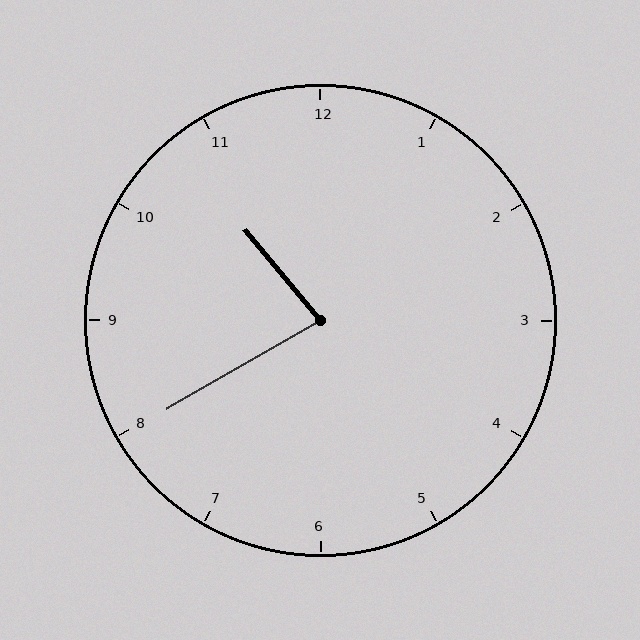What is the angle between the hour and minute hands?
Approximately 80 degrees.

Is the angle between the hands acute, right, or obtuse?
It is acute.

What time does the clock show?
10:40.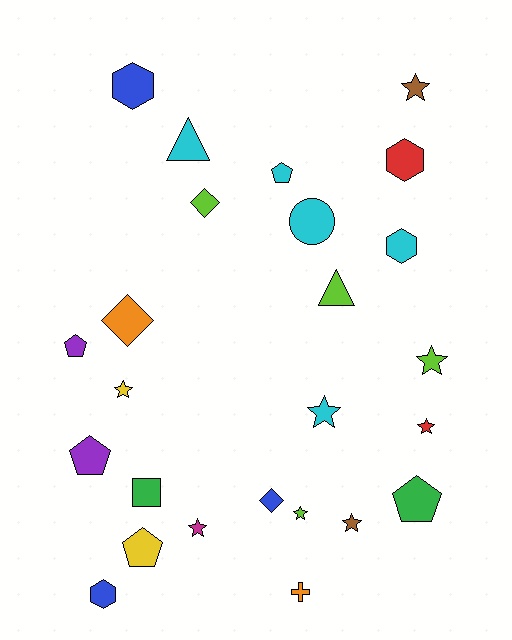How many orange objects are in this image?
There are 2 orange objects.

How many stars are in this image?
There are 8 stars.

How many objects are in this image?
There are 25 objects.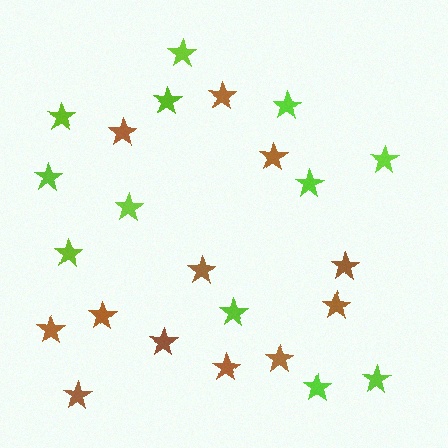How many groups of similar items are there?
There are 2 groups: one group of brown stars (12) and one group of lime stars (12).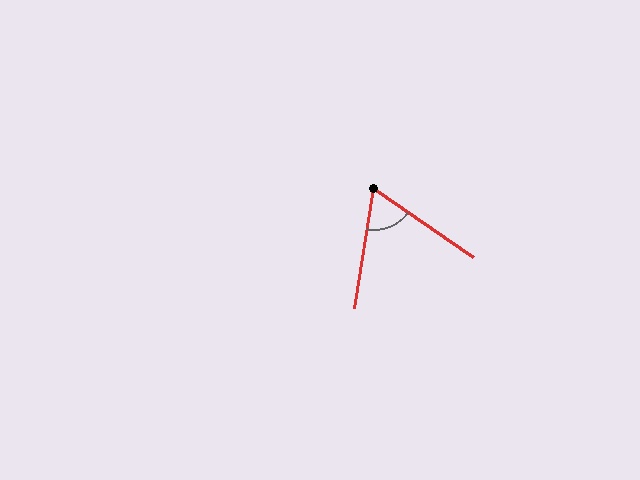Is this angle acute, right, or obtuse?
It is acute.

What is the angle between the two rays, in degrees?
Approximately 64 degrees.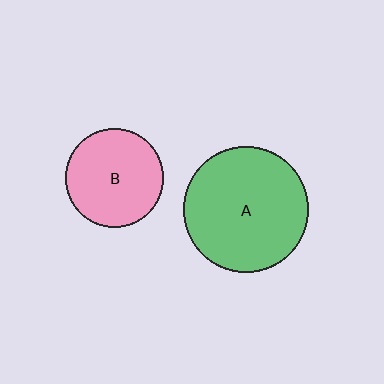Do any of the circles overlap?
No, none of the circles overlap.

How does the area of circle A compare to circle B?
Approximately 1.6 times.